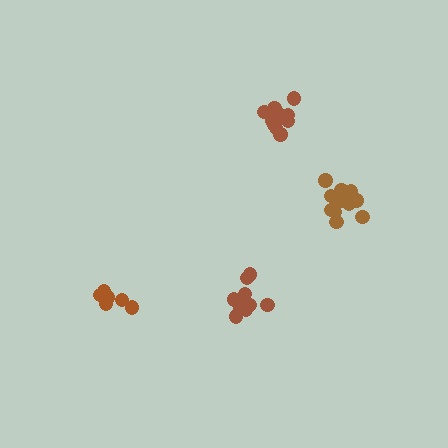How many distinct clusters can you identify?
There are 4 distinct clusters.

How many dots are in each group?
Group 1: 6 dots, Group 2: 12 dots, Group 3: 11 dots, Group 4: 11 dots (40 total).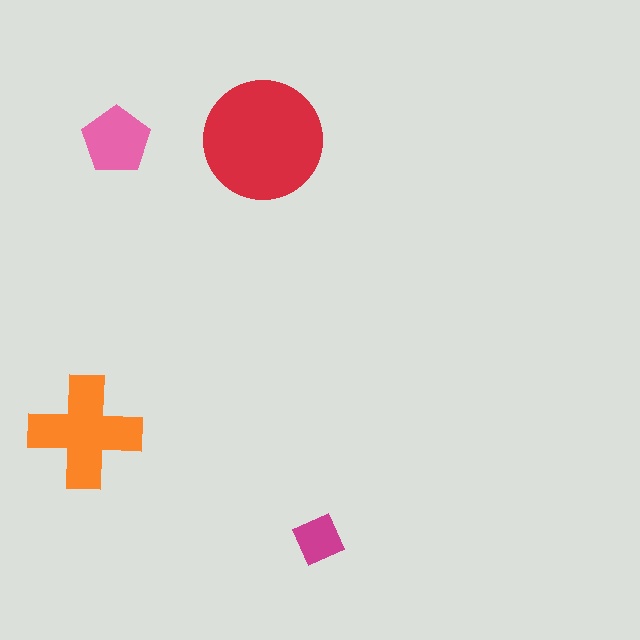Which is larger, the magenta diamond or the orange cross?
The orange cross.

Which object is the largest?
The red circle.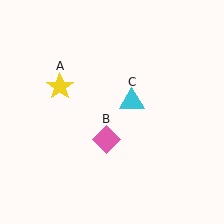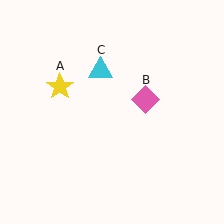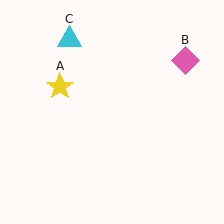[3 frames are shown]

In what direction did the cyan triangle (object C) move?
The cyan triangle (object C) moved up and to the left.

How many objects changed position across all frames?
2 objects changed position: pink diamond (object B), cyan triangle (object C).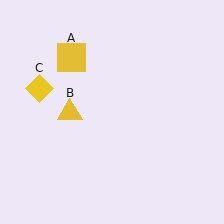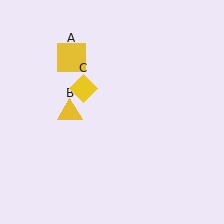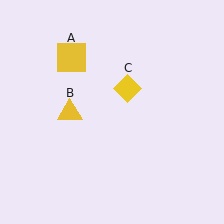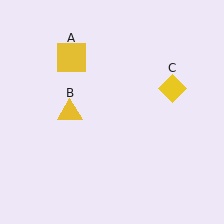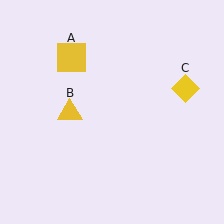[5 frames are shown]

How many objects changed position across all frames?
1 object changed position: yellow diamond (object C).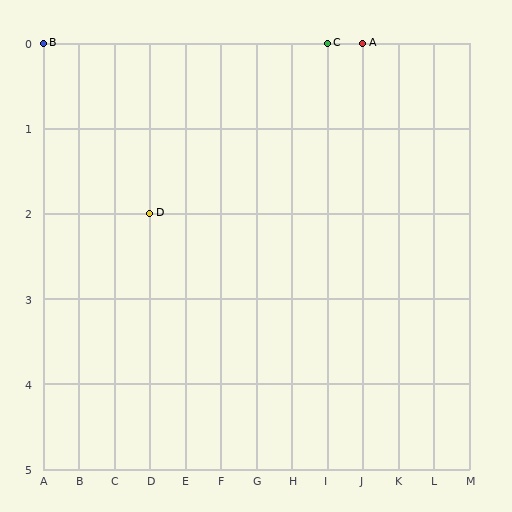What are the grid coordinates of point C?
Point C is at grid coordinates (I, 0).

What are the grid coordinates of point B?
Point B is at grid coordinates (A, 0).